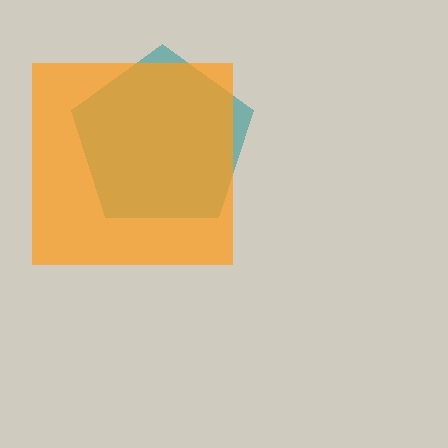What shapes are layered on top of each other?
The layered shapes are: a teal pentagon, an orange square.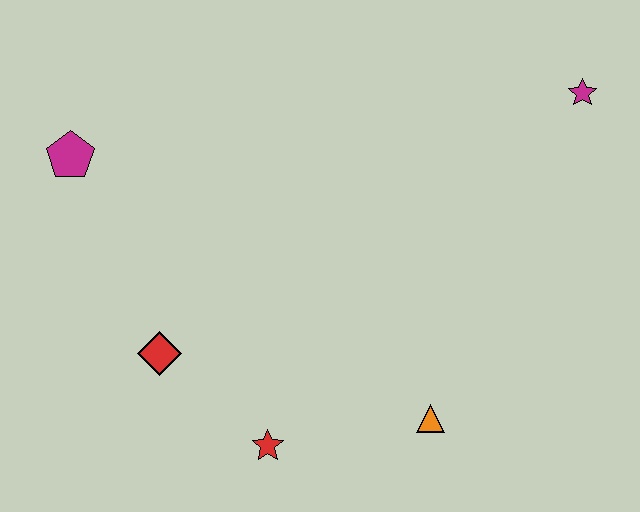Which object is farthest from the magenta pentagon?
The magenta star is farthest from the magenta pentagon.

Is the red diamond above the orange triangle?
Yes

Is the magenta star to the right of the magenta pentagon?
Yes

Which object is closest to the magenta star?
The orange triangle is closest to the magenta star.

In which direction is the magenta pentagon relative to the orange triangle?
The magenta pentagon is to the left of the orange triangle.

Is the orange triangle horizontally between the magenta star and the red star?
Yes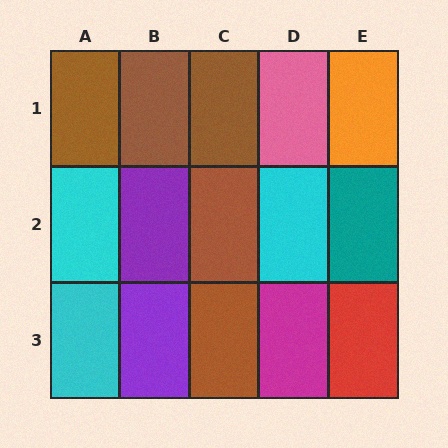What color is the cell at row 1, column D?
Pink.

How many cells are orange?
1 cell is orange.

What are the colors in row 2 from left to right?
Cyan, purple, brown, cyan, teal.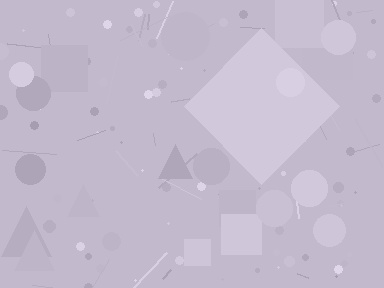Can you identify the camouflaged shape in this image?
The camouflaged shape is a diamond.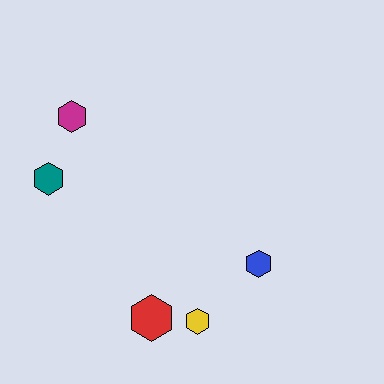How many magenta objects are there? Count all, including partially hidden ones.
There is 1 magenta object.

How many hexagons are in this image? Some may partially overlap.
There are 5 hexagons.